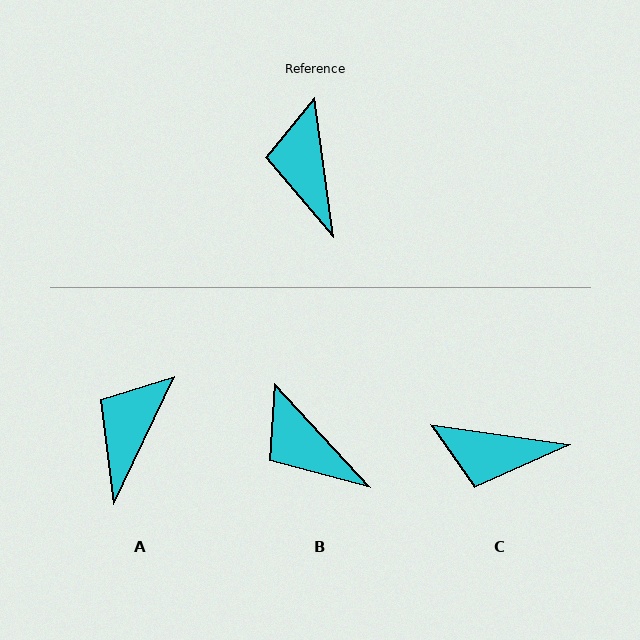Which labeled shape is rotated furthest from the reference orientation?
C, about 74 degrees away.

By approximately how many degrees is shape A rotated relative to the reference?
Approximately 33 degrees clockwise.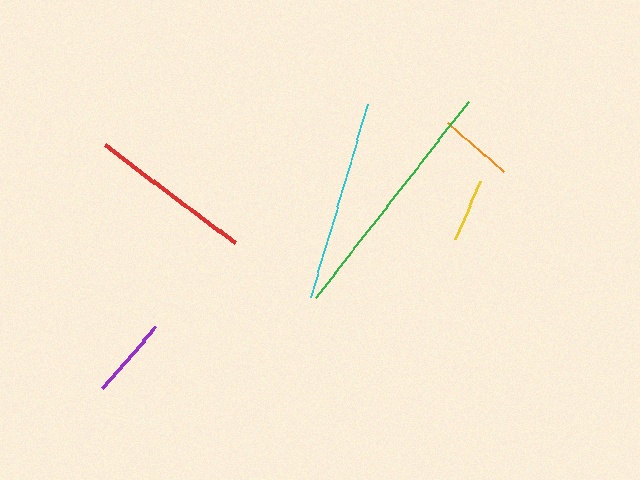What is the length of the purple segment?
The purple segment is approximately 81 pixels long.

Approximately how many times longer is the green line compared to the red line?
The green line is approximately 1.5 times the length of the red line.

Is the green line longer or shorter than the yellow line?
The green line is longer than the yellow line.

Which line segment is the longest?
The green line is the longest at approximately 250 pixels.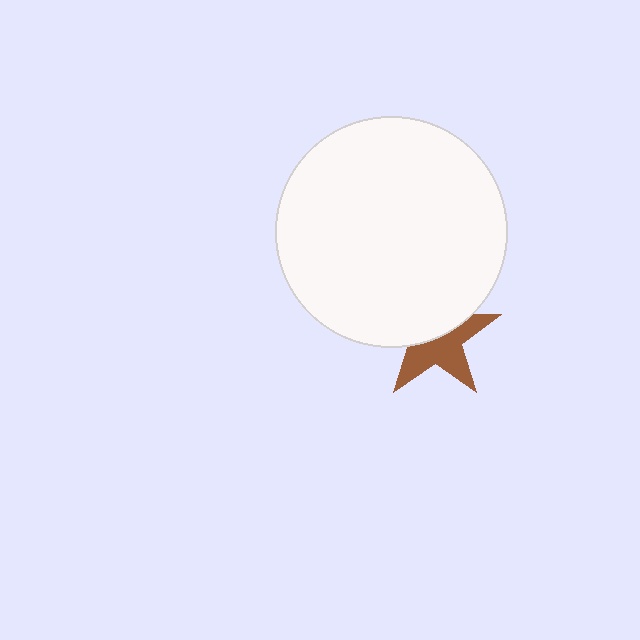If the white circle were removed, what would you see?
You would see the complete brown star.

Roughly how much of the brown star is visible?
About half of it is visible (roughly 51%).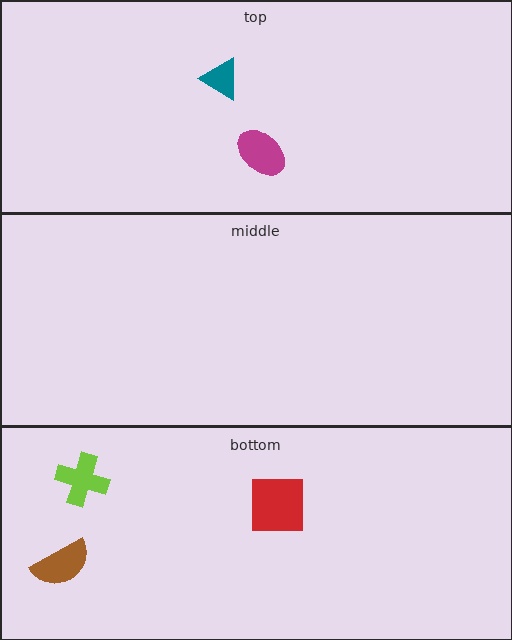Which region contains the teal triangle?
The top region.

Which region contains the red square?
The bottom region.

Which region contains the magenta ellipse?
The top region.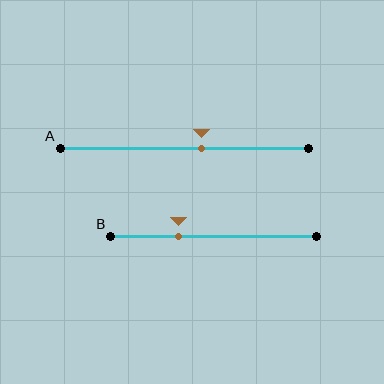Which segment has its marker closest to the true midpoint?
Segment A has its marker closest to the true midpoint.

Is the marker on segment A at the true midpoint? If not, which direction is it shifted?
No, the marker on segment A is shifted to the right by about 7% of the segment length.